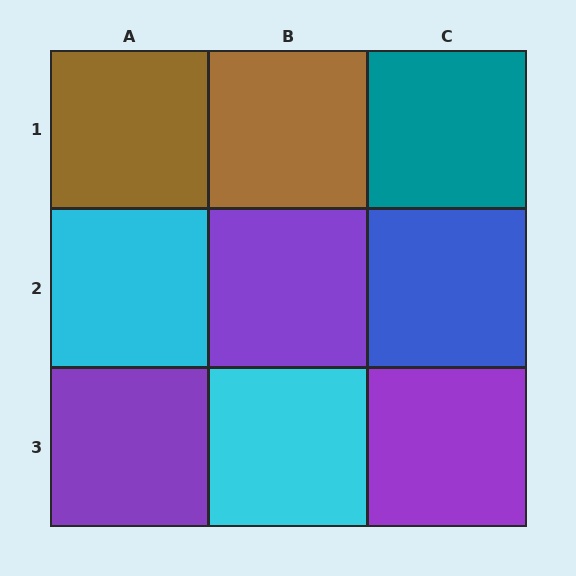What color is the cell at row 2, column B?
Purple.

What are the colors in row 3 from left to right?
Purple, cyan, purple.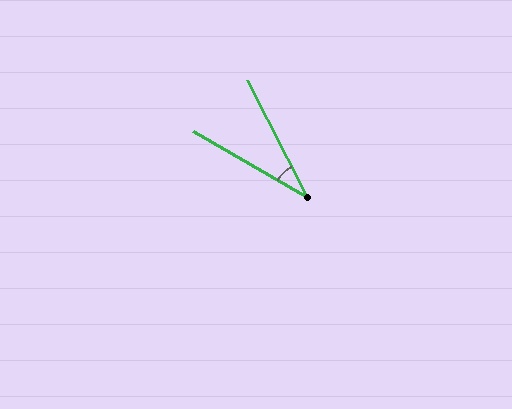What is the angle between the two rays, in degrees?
Approximately 33 degrees.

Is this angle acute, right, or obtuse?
It is acute.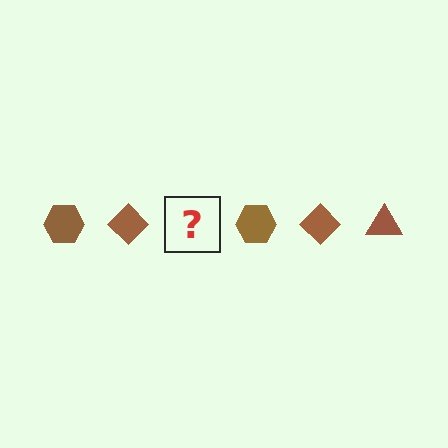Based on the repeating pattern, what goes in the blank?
The blank should be a brown triangle.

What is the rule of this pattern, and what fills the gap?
The rule is that the pattern cycles through hexagon, diamond, triangle shapes in brown. The gap should be filled with a brown triangle.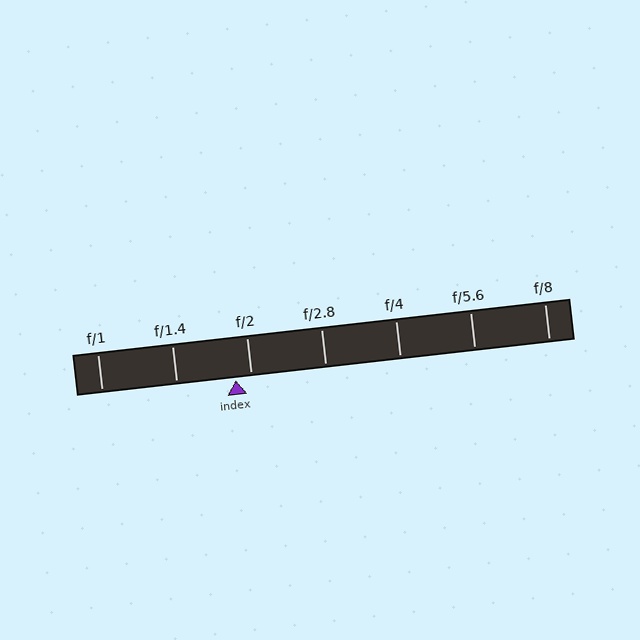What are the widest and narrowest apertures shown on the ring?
The widest aperture shown is f/1 and the narrowest is f/8.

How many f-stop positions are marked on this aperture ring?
There are 7 f-stop positions marked.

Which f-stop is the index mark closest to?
The index mark is closest to f/2.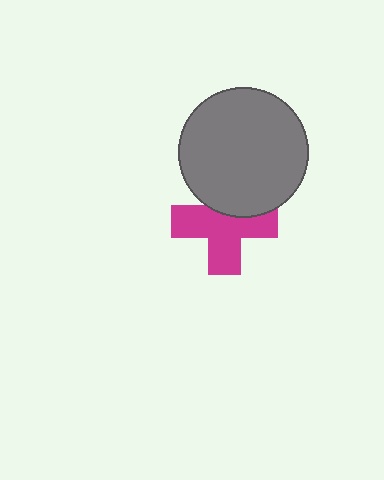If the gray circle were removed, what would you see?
You would see the complete magenta cross.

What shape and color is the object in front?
The object in front is a gray circle.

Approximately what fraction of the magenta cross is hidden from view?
Roughly 32% of the magenta cross is hidden behind the gray circle.